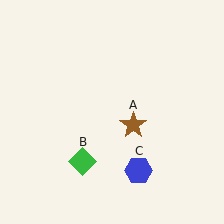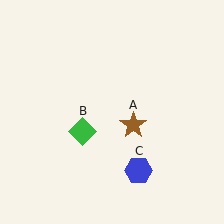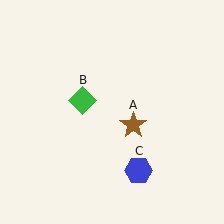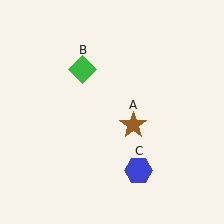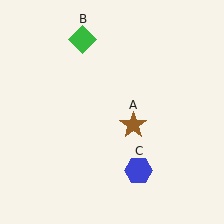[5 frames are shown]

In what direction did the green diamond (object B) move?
The green diamond (object B) moved up.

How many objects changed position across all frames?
1 object changed position: green diamond (object B).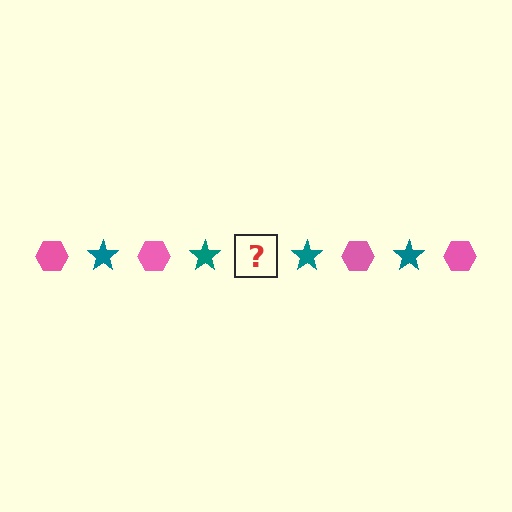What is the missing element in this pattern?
The missing element is a pink hexagon.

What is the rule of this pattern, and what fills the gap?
The rule is that the pattern alternates between pink hexagon and teal star. The gap should be filled with a pink hexagon.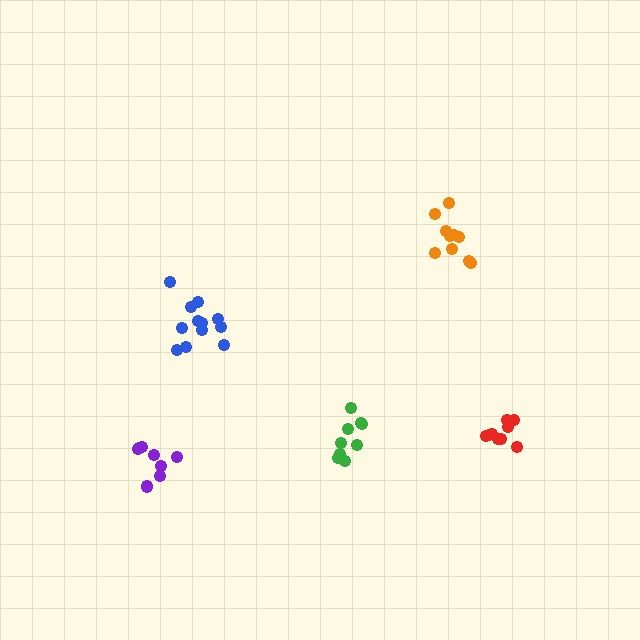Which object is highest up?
The orange cluster is topmost.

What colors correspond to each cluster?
The clusters are colored: blue, orange, green, purple, red.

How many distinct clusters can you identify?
There are 5 distinct clusters.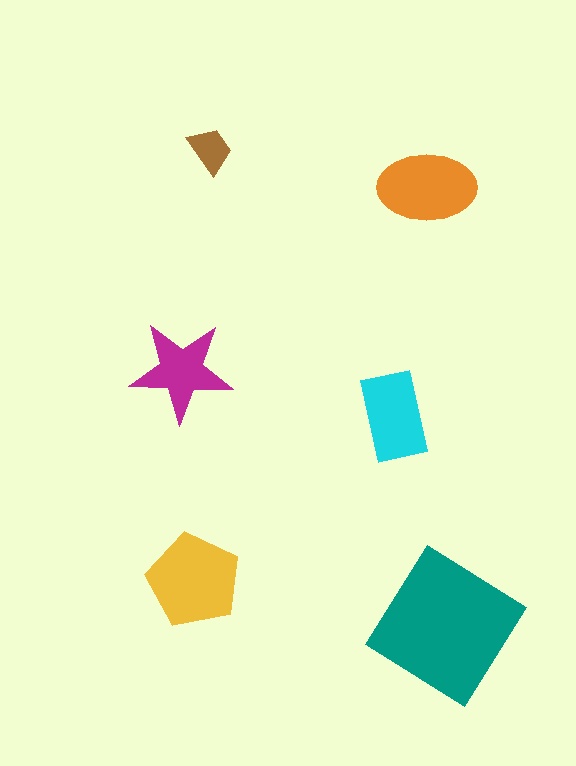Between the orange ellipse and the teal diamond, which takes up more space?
The teal diamond.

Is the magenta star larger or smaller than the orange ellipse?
Smaller.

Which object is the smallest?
The brown trapezoid.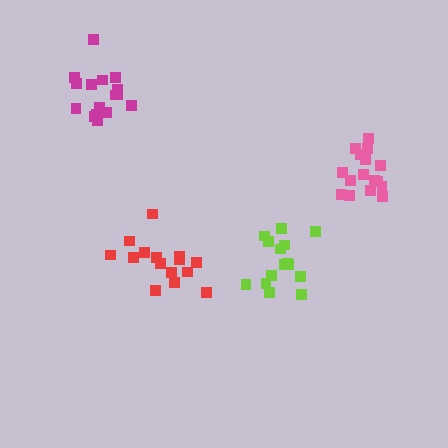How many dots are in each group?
Group 1: 16 dots, Group 2: 15 dots, Group 3: 16 dots, Group 4: 16 dots (63 total).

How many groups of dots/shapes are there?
There are 4 groups.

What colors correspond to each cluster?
The clusters are colored: magenta, red, pink, lime.